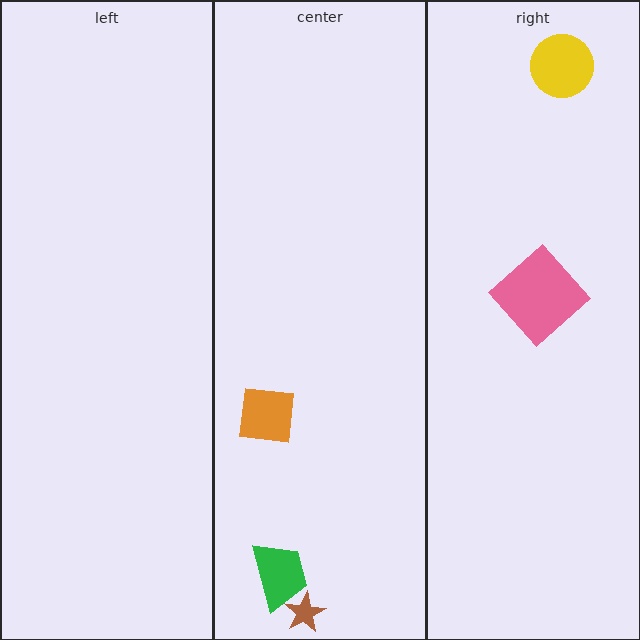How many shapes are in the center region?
3.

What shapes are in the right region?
The pink diamond, the yellow circle.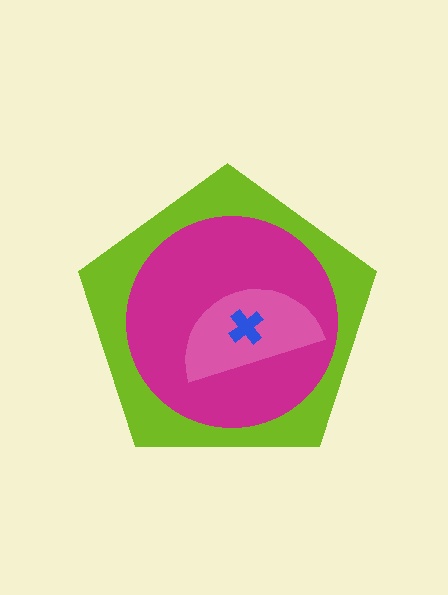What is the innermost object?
The blue cross.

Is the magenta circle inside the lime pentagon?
Yes.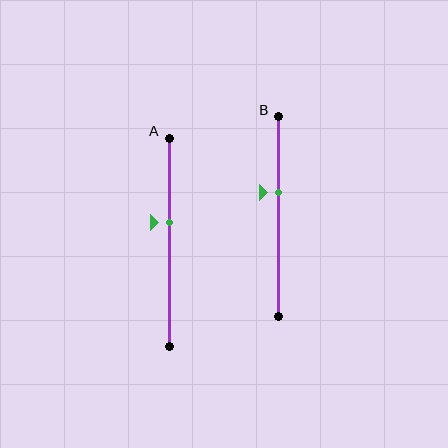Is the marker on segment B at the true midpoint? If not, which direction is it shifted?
No, the marker on segment B is shifted upward by about 12% of the segment length.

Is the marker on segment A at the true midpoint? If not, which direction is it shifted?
No, the marker on segment A is shifted upward by about 10% of the segment length.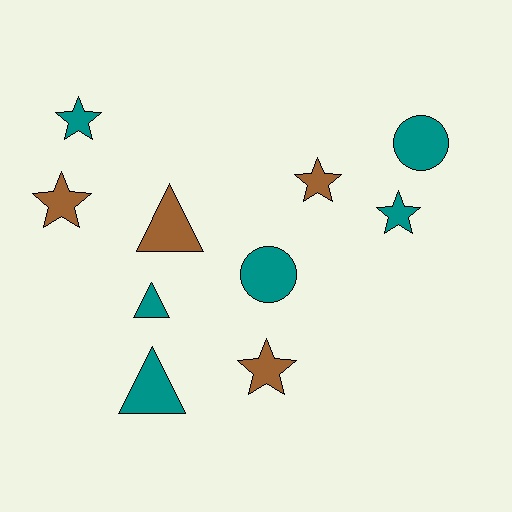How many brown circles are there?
There are no brown circles.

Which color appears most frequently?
Teal, with 6 objects.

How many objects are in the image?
There are 10 objects.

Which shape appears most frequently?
Star, with 5 objects.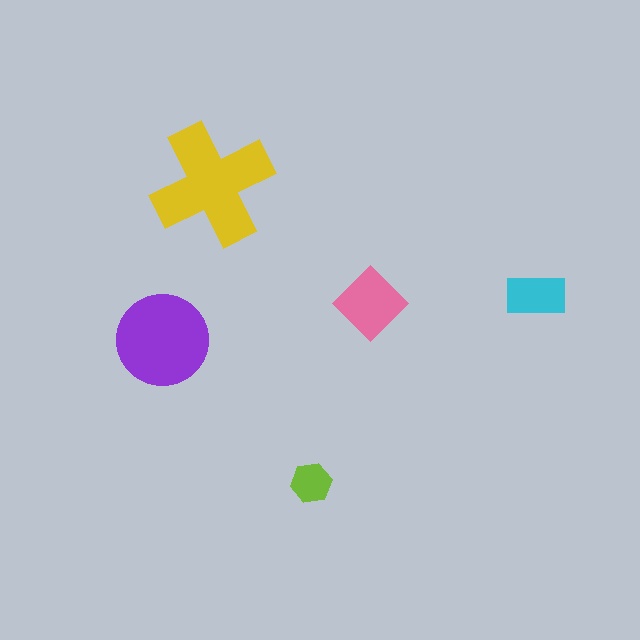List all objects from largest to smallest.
The yellow cross, the purple circle, the pink diamond, the cyan rectangle, the lime hexagon.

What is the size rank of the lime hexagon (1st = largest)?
5th.